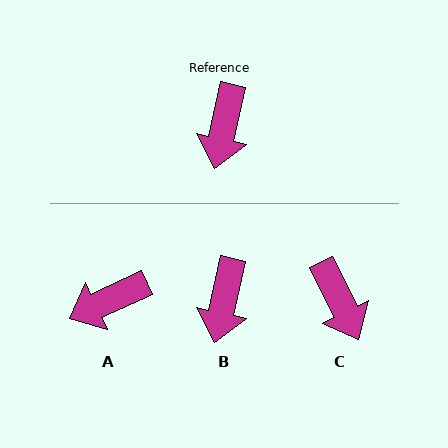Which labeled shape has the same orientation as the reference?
B.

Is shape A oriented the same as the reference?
No, it is off by about 53 degrees.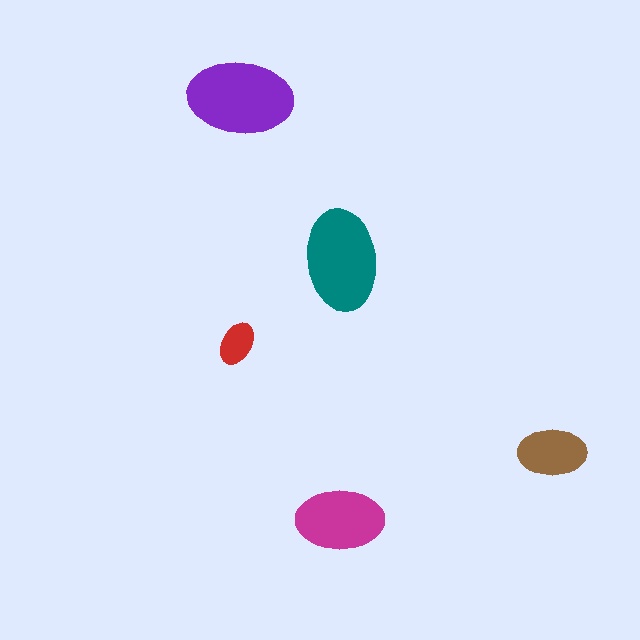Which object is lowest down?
The magenta ellipse is bottommost.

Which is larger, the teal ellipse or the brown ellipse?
The teal one.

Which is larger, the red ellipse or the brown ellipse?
The brown one.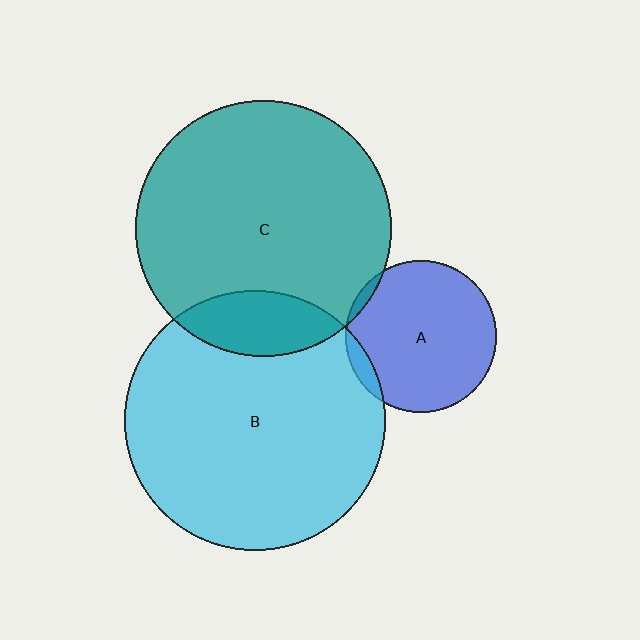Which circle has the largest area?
Circle B (cyan).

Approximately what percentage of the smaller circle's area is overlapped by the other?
Approximately 5%.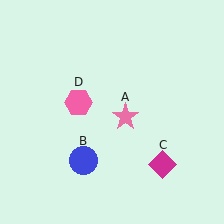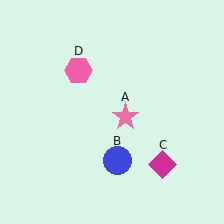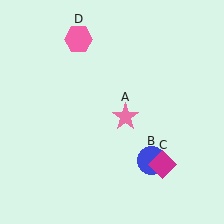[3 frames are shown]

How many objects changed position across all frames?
2 objects changed position: blue circle (object B), pink hexagon (object D).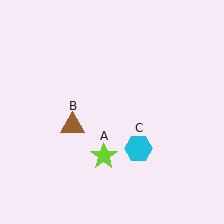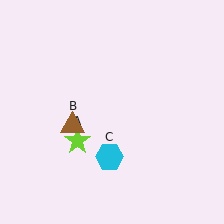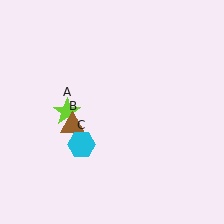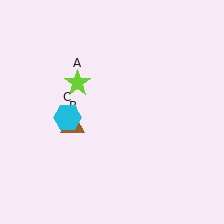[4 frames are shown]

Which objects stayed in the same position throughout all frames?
Brown triangle (object B) remained stationary.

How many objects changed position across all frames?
2 objects changed position: lime star (object A), cyan hexagon (object C).